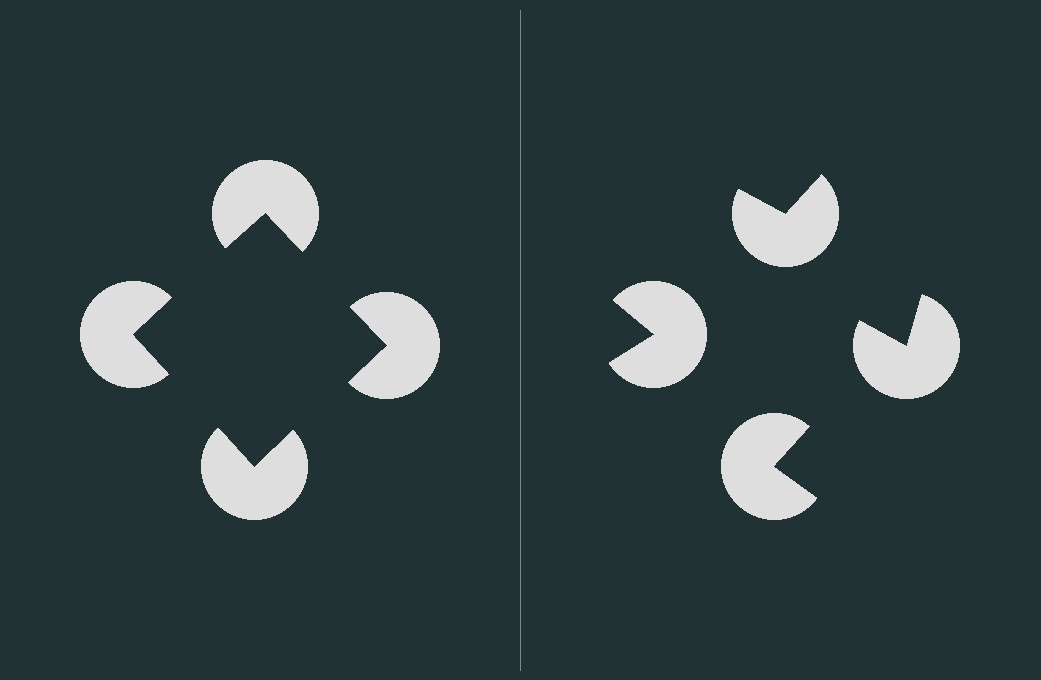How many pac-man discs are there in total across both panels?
8 — 4 on each side.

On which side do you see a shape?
An illusory square appears on the left side. On the right side the wedge cuts are rotated, so no coherent shape forms.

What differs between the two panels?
The pac-man discs are positioned identically on both sides; only the wedge orientations differ. On the left they align to a square; on the right they are misaligned.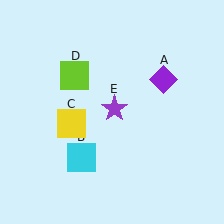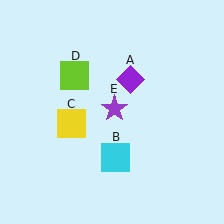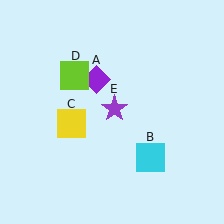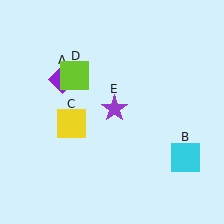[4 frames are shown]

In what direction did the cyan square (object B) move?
The cyan square (object B) moved right.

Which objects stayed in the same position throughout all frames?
Yellow square (object C) and lime square (object D) and purple star (object E) remained stationary.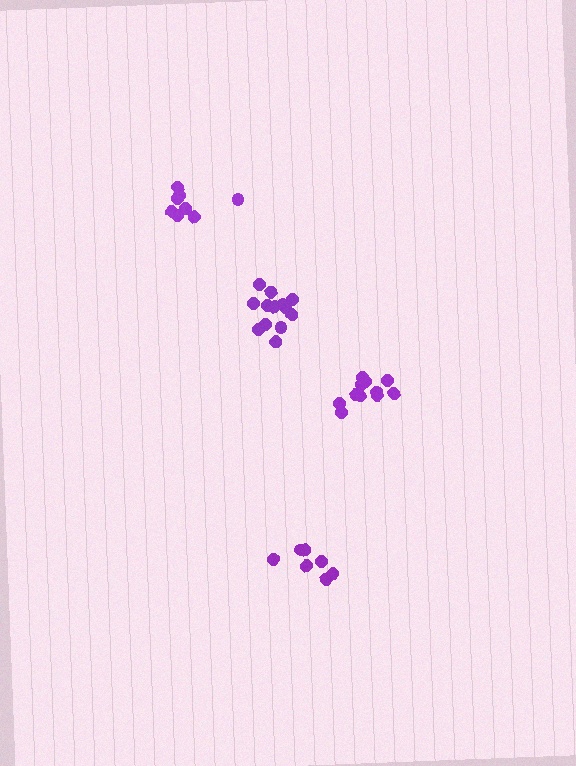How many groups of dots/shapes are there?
There are 4 groups.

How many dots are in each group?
Group 1: 7 dots, Group 2: 13 dots, Group 3: 11 dots, Group 4: 8 dots (39 total).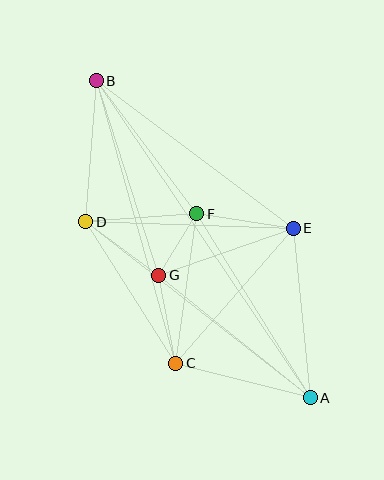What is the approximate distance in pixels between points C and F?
The distance between C and F is approximately 151 pixels.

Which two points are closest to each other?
Points F and G are closest to each other.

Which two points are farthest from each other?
Points A and B are farthest from each other.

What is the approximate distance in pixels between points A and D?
The distance between A and D is approximately 285 pixels.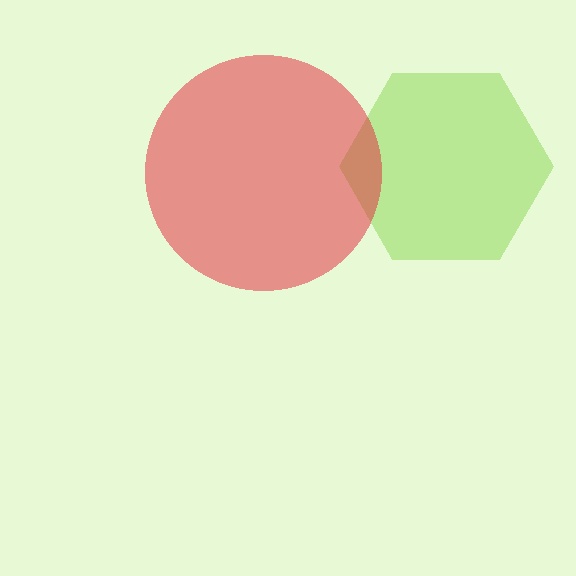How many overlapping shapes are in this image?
There are 2 overlapping shapes in the image.